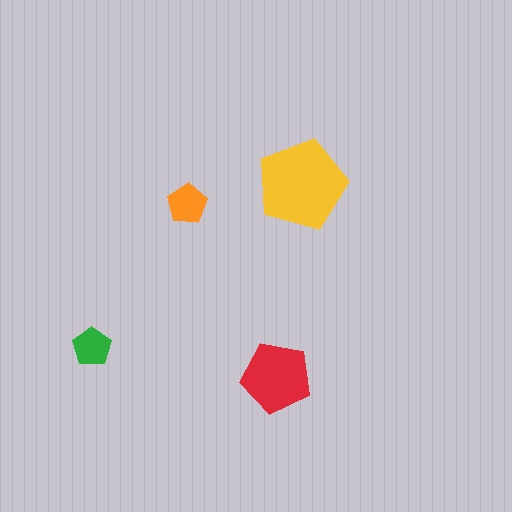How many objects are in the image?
There are 4 objects in the image.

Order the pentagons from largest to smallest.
the yellow one, the red one, the orange one, the green one.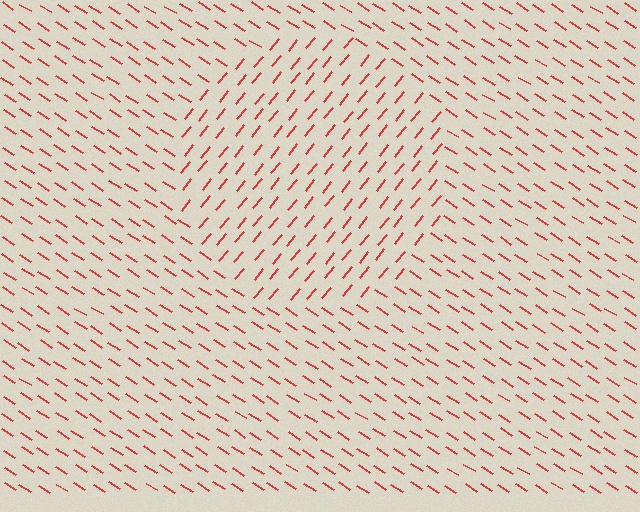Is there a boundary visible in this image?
Yes, there is a texture boundary formed by a change in line orientation.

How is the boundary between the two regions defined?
The boundary is defined purely by a change in line orientation (approximately 83 degrees difference). All lines are the same color and thickness.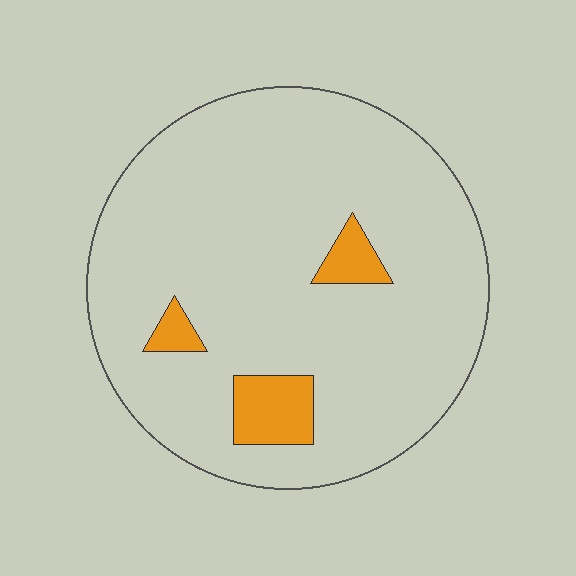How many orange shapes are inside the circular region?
3.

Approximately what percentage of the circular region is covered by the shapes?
Approximately 10%.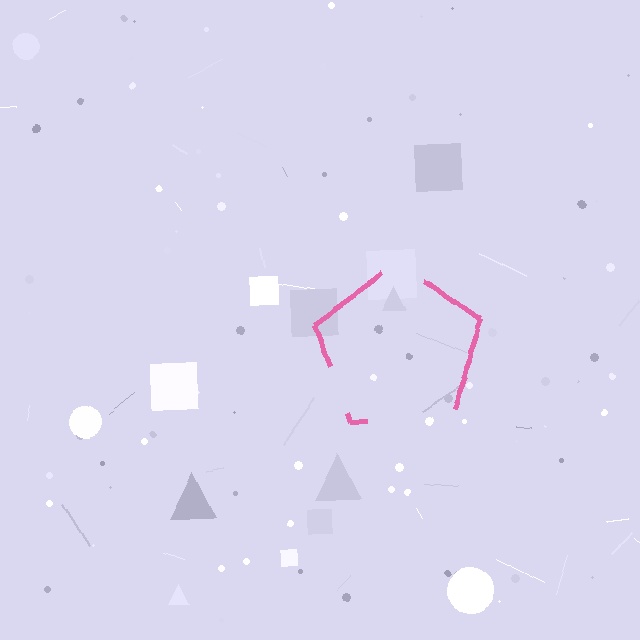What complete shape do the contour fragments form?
The contour fragments form a pentagon.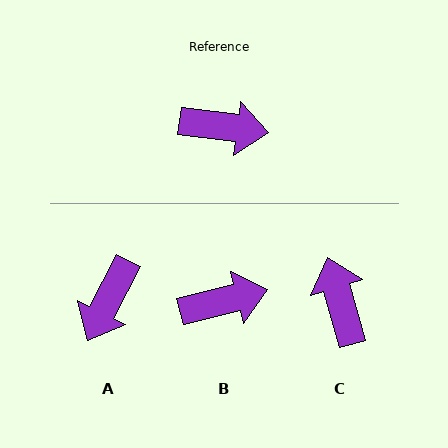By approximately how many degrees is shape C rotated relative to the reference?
Approximately 114 degrees counter-clockwise.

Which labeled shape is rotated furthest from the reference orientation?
C, about 114 degrees away.